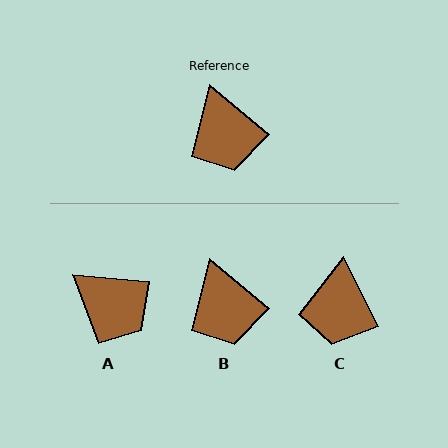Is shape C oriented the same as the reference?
No, it is off by about 24 degrees.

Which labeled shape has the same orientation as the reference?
B.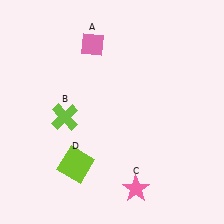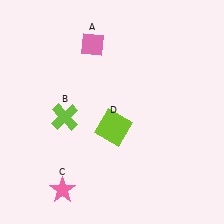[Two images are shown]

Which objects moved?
The objects that moved are: the pink star (C), the lime square (D).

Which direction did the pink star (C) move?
The pink star (C) moved left.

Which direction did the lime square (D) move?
The lime square (D) moved right.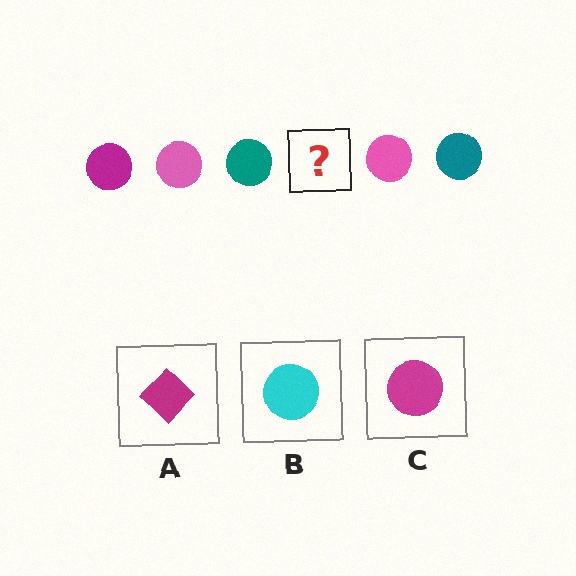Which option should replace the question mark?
Option C.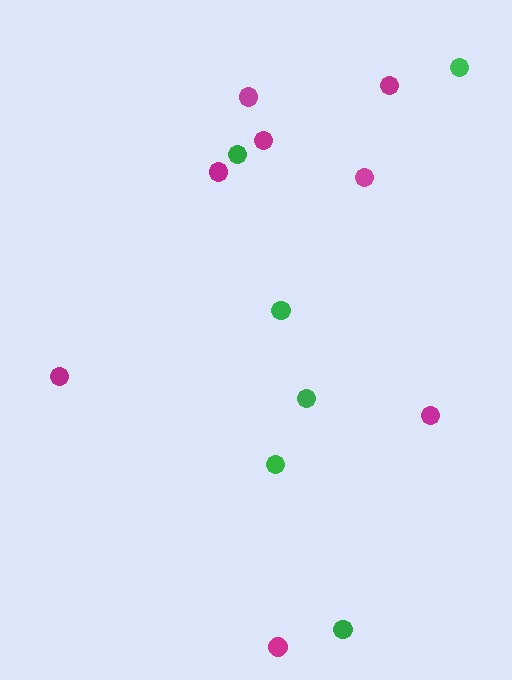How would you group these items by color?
There are 2 groups: one group of green circles (6) and one group of magenta circles (8).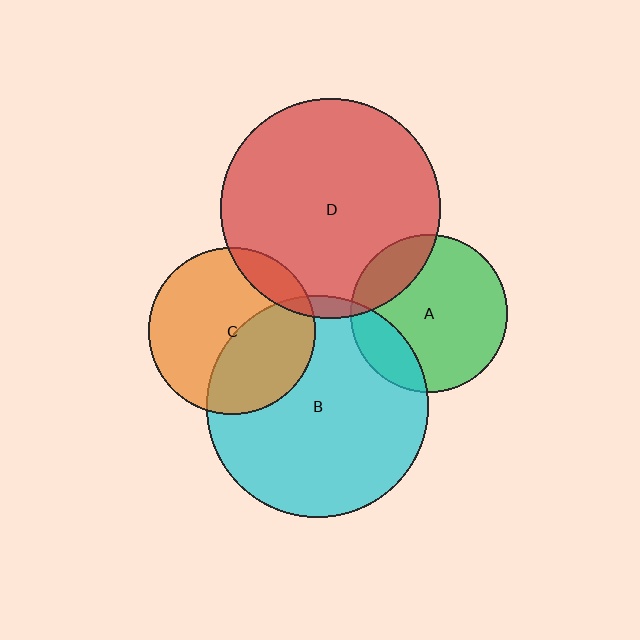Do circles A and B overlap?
Yes.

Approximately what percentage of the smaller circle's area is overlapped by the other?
Approximately 20%.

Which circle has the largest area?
Circle B (cyan).